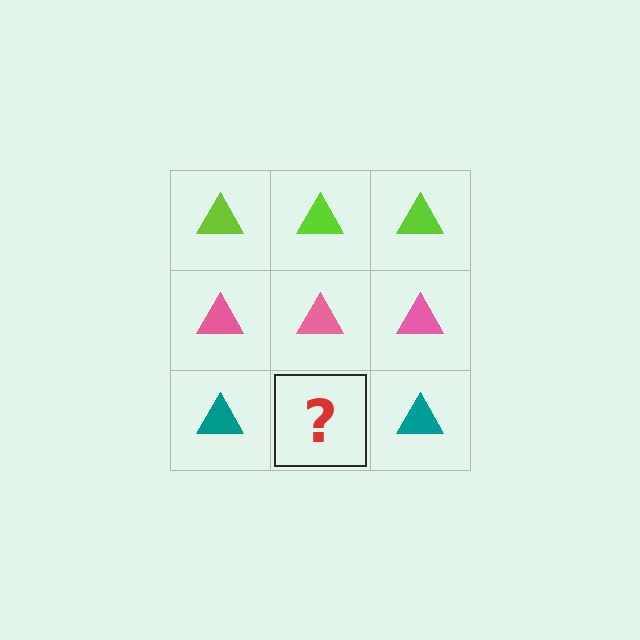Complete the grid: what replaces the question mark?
The question mark should be replaced with a teal triangle.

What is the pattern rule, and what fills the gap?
The rule is that each row has a consistent color. The gap should be filled with a teal triangle.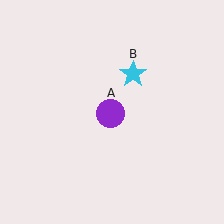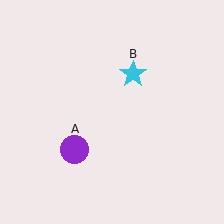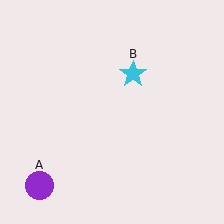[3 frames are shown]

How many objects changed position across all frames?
1 object changed position: purple circle (object A).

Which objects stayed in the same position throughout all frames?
Cyan star (object B) remained stationary.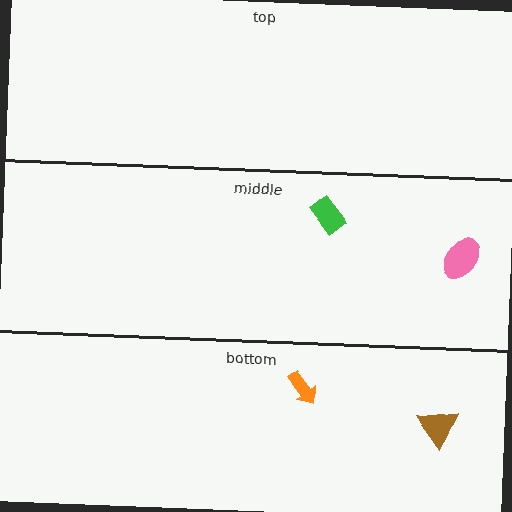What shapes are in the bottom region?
The orange arrow, the brown triangle.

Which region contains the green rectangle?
The middle region.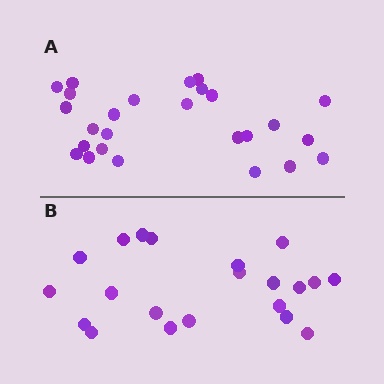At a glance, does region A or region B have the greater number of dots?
Region A (the top region) has more dots.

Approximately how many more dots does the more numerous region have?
Region A has about 5 more dots than region B.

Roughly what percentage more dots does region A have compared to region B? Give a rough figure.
About 25% more.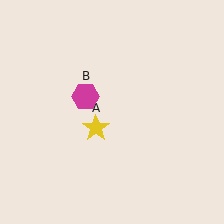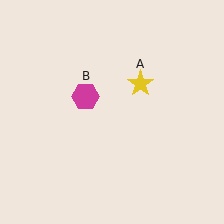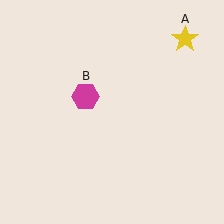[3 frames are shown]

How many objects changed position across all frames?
1 object changed position: yellow star (object A).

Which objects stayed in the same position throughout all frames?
Magenta hexagon (object B) remained stationary.